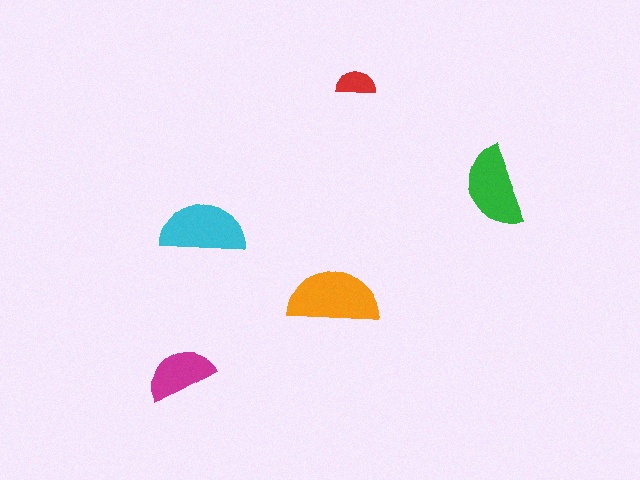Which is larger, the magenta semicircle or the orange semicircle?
The orange one.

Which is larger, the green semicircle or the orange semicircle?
The orange one.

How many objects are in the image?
There are 5 objects in the image.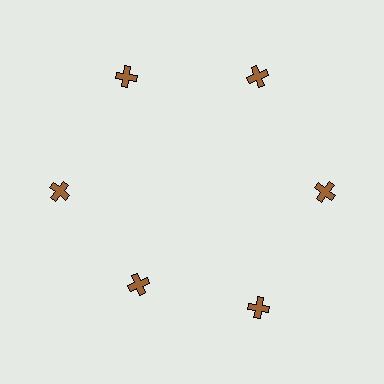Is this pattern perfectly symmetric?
No. The 6 brown crosses are arranged in a ring, but one element near the 7 o'clock position is pulled inward toward the center, breaking the 6-fold rotational symmetry.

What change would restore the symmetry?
The symmetry would be restored by moving it outward, back onto the ring so that all 6 crosses sit at equal angles and equal distance from the center.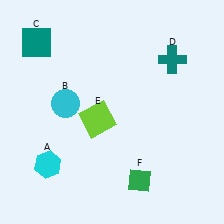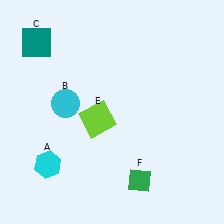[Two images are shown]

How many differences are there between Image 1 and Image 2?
There is 1 difference between the two images.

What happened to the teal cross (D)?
The teal cross (D) was removed in Image 2. It was in the top-right area of Image 1.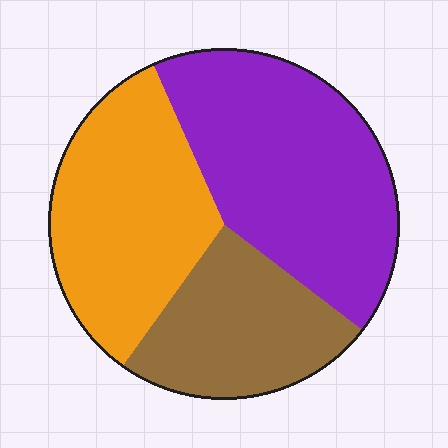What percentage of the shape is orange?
Orange takes up about one third (1/3) of the shape.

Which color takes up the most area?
Purple, at roughly 40%.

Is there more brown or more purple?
Purple.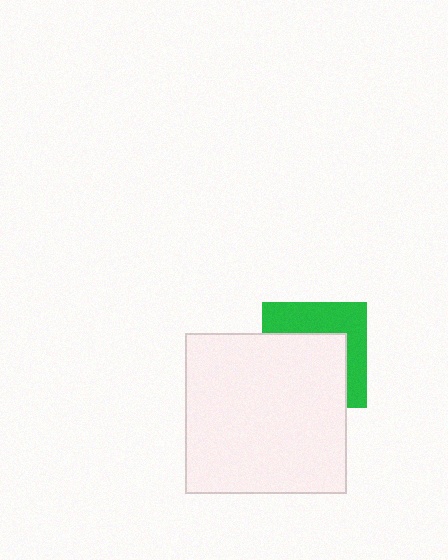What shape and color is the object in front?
The object in front is a white square.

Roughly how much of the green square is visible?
A small part of it is visible (roughly 43%).